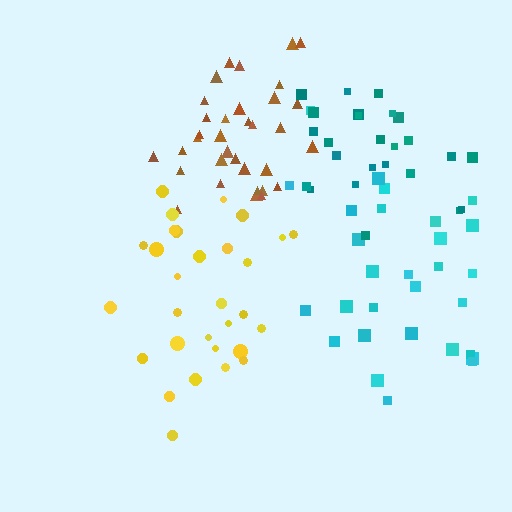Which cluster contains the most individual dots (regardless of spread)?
Brown (34).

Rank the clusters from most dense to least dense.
brown, teal, yellow, cyan.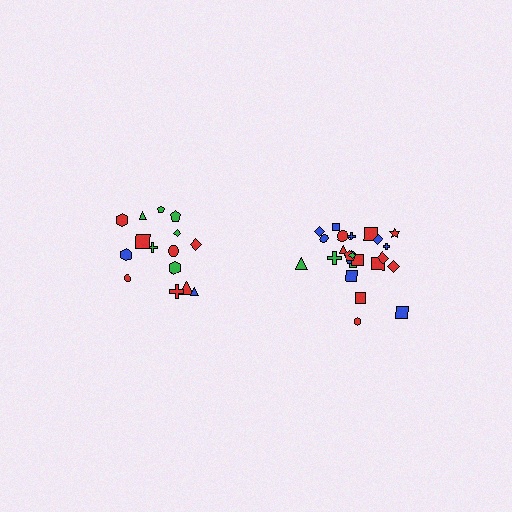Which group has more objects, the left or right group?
The right group.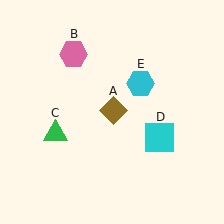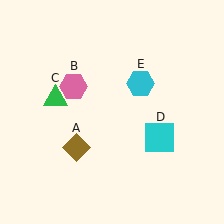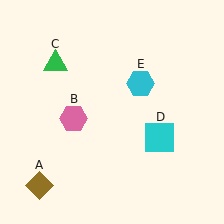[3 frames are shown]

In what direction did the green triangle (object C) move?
The green triangle (object C) moved up.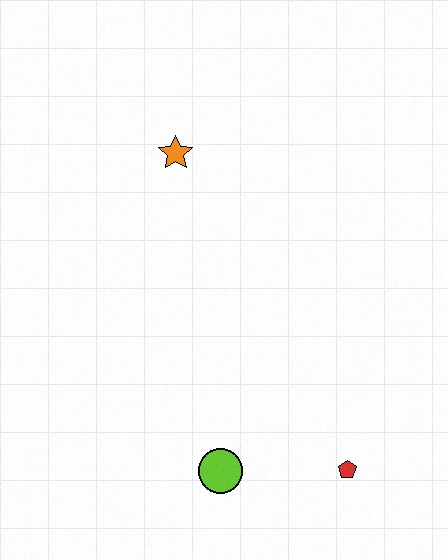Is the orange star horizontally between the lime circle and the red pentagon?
No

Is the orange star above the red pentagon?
Yes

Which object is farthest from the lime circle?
The orange star is farthest from the lime circle.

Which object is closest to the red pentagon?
The lime circle is closest to the red pentagon.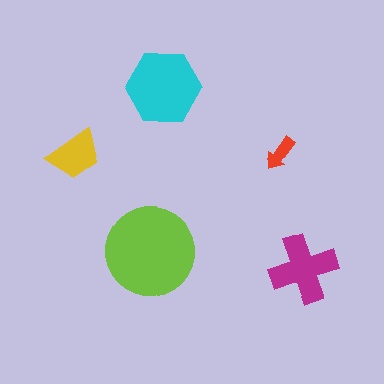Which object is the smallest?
The red arrow.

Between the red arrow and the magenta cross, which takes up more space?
The magenta cross.